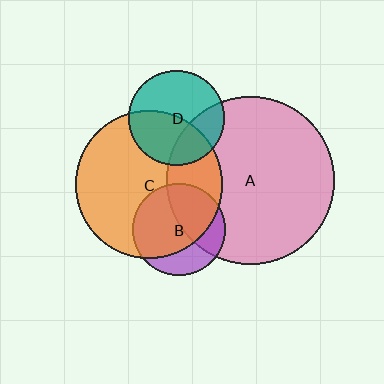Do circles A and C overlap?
Yes.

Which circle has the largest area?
Circle A (pink).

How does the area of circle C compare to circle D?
Approximately 2.4 times.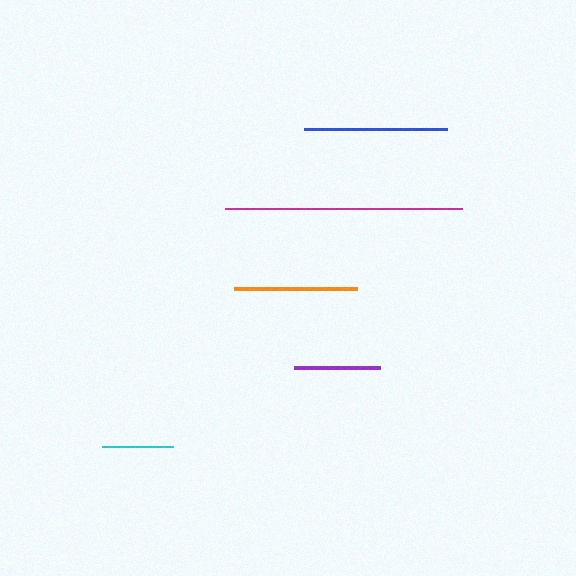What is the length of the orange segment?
The orange segment is approximately 123 pixels long.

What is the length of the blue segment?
The blue segment is approximately 143 pixels long.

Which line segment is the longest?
The magenta line is the longest at approximately 236 pixels.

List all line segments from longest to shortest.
From longest to shortest: magenta, blue, orange, purple, cyan.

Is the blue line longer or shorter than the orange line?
The blue line is longer than the orange line.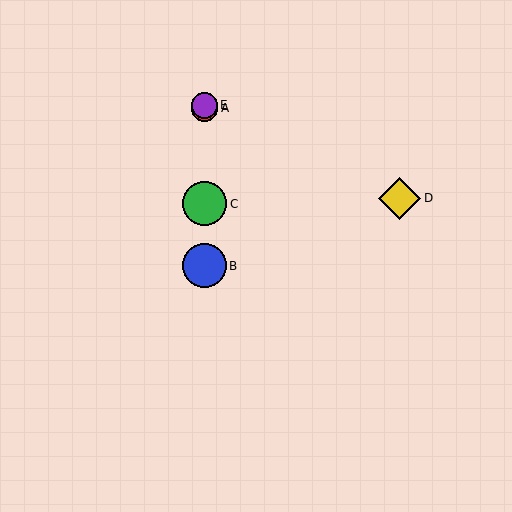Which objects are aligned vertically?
Objects A, B, C, E are aligned vertically.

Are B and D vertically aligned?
No, B is at x≈205 and D is at x≈400.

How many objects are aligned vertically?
4 objects (A, B, C, E) are aligned vertically.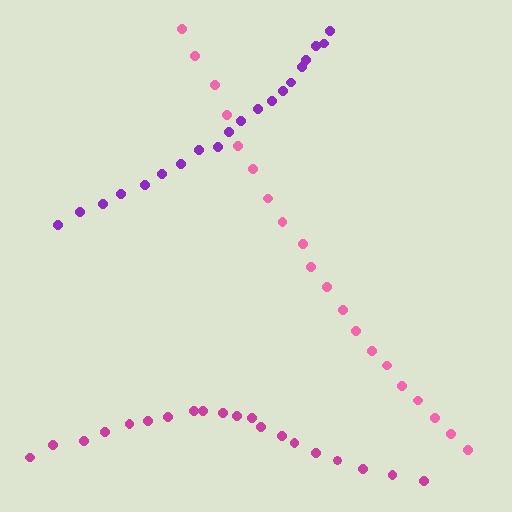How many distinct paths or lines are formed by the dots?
There are 3 distinct paths.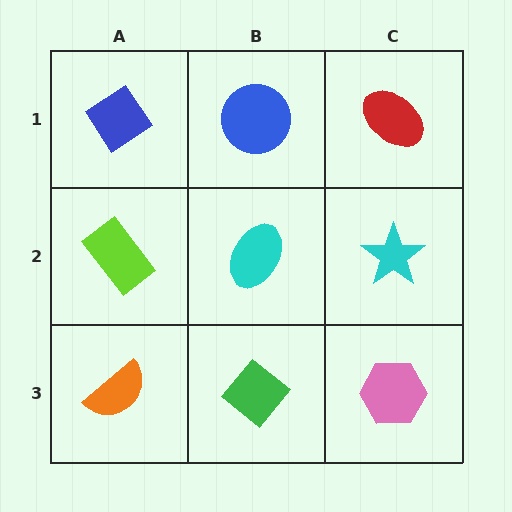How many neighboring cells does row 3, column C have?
2.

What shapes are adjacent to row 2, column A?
A blue diamond (row 1, column A), an orange semicircle (row 3, column A), a cyan ellipse (row 2, column B).